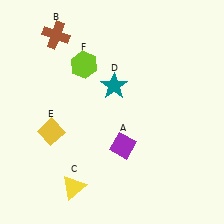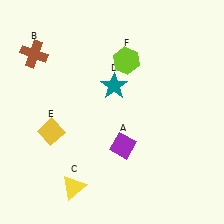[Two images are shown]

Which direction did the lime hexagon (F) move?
The lime hexagon (F) moved right.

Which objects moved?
The objects that moved are: the brown cross (B), the lime hexagon (F).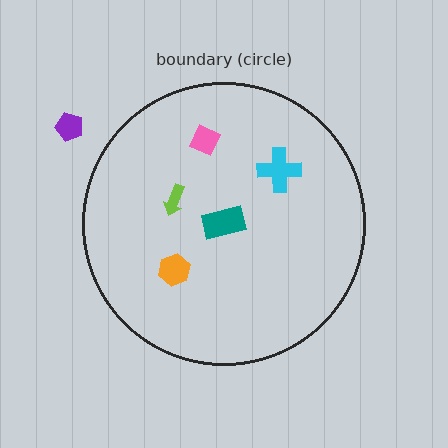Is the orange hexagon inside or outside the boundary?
Inside.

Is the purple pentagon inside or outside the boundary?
Outside.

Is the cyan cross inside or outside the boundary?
Inside.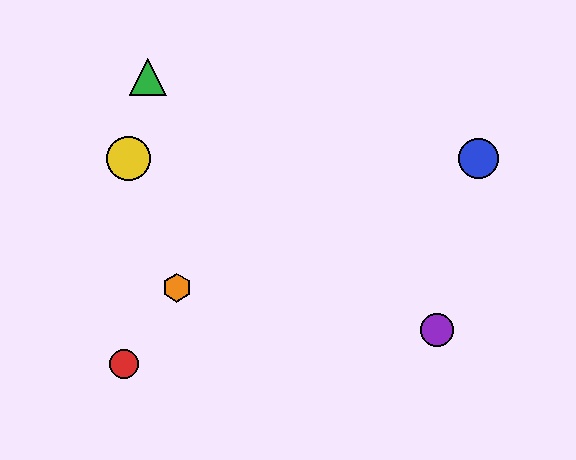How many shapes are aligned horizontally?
2 shapes (the blue circle, the yellow circle) are aligned horizontally.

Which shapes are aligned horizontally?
The blue circle, the yellow circle are aligned horizontally.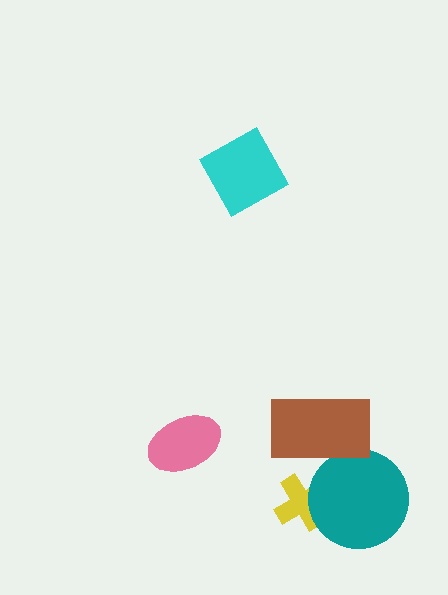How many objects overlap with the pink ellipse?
0 objects overlap with the pink ellipse.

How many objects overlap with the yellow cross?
1 object overlaps with the yellow cross.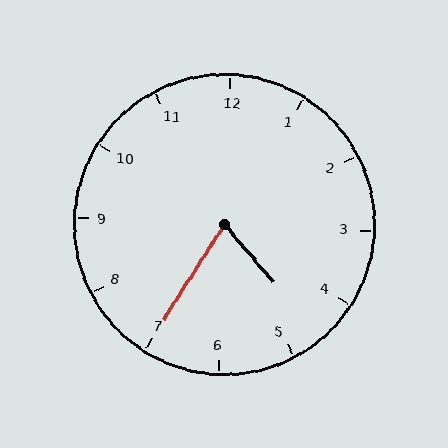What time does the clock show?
4:35.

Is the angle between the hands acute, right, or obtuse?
It is acute.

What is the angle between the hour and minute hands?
Approximately 72 degrees.